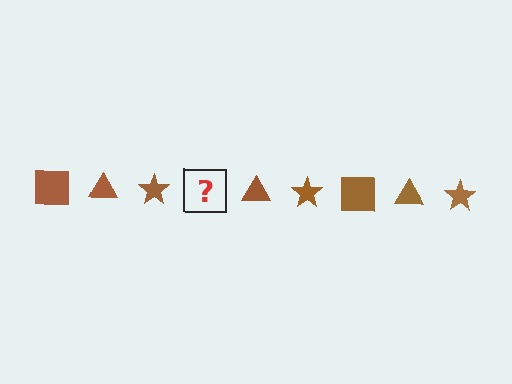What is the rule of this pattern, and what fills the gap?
The rule is that the pattern cycles through square, triangle, star shapes in brown. The gap should be filled with a brown square.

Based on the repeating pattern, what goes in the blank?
The blank should be a brown square.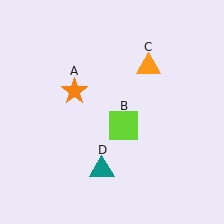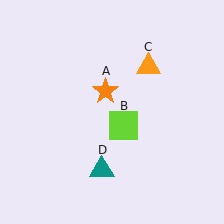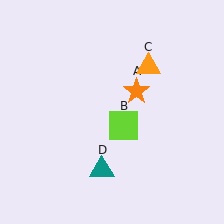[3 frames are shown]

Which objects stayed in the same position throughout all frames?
Lime square (object B) and orange triangle (object C) and teal triangle (object D) remained stationary.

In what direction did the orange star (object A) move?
The orange star (object A) moved right.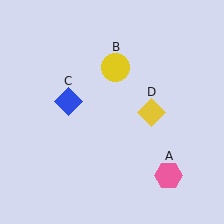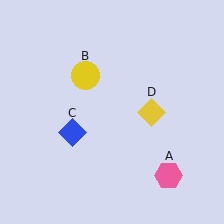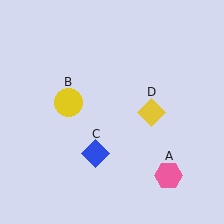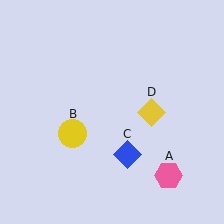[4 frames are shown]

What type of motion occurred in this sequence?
The yellow circle (object B), blue diamond (object C) rotated counterclockwise around the center of the scene.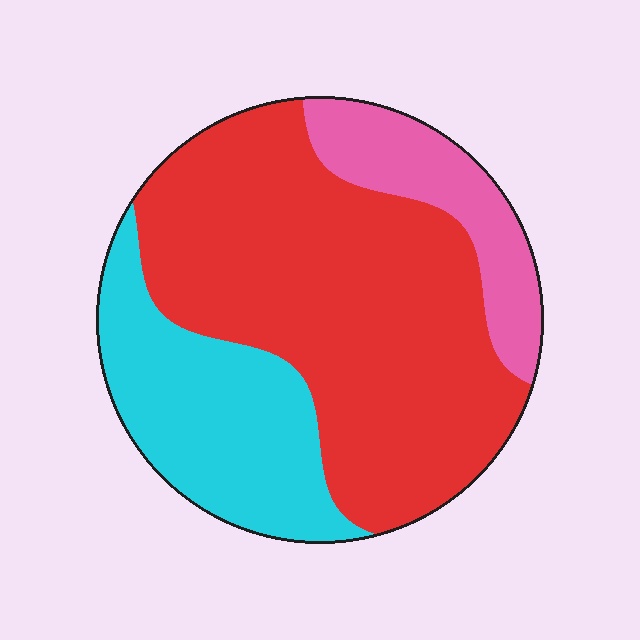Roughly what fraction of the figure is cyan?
Cyan covers roughly 25% of the figure.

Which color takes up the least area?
Pink, at roughly 15%.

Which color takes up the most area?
Red, at roughly 60%.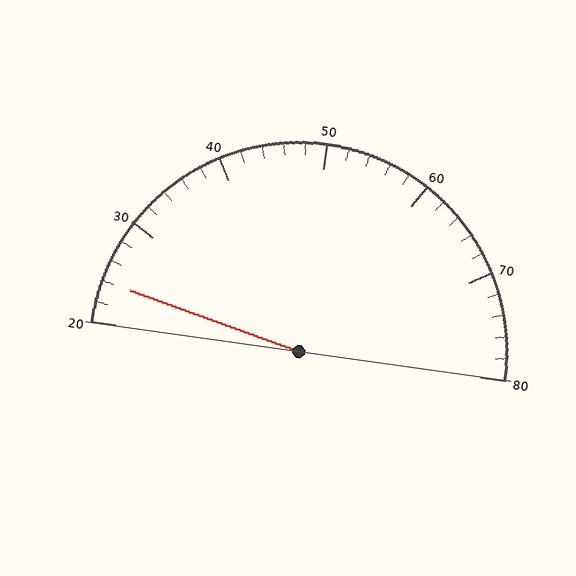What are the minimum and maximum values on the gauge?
The gauge ranges from 20 to 80.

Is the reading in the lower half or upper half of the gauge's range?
The reading is in the lower half of the range (20 to 80).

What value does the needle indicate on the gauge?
The needle indicates approximately 24.